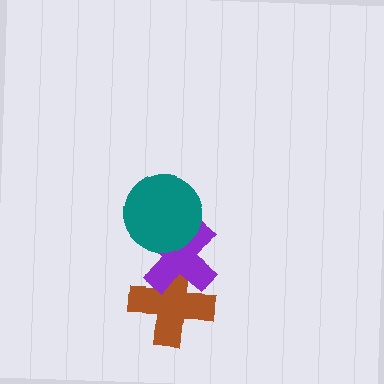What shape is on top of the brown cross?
The purple cross is on top of the brown cross.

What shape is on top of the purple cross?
The teal circle is on top of the purple cross.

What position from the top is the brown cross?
The brown cross is 3rd from the top.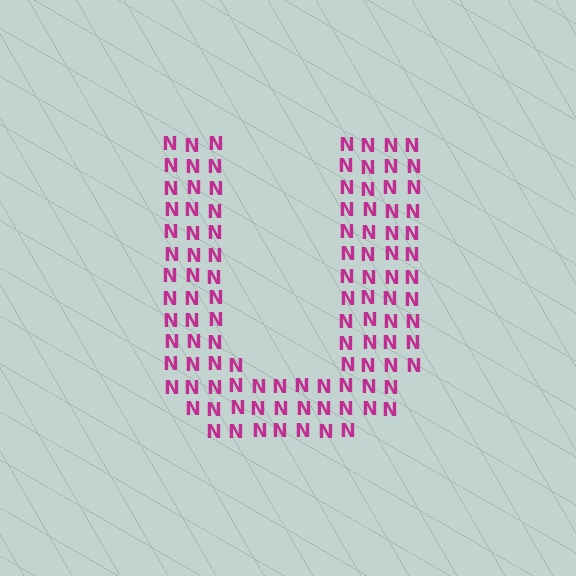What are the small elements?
The small elements are letter N's.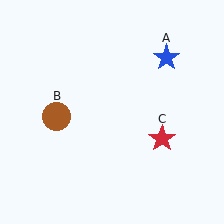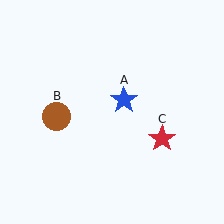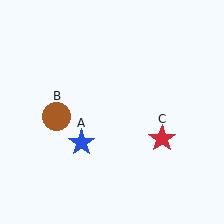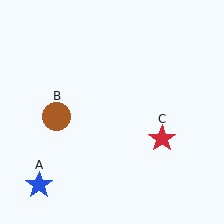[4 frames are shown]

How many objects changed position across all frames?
1 object changed position: blue star (object A).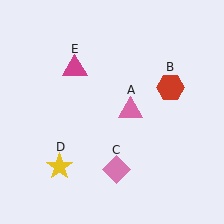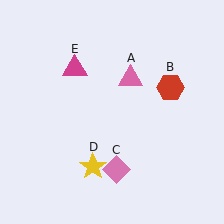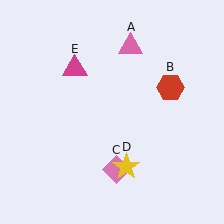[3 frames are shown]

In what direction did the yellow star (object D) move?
The yellow star (object D) moved right.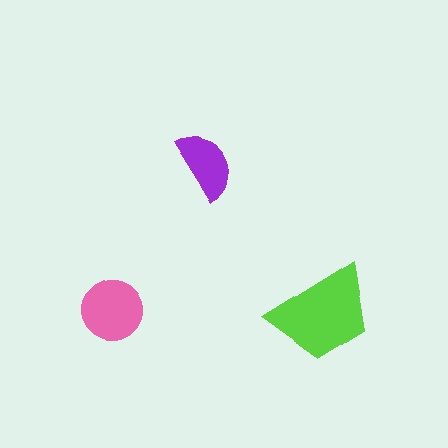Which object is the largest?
The lime trapezoid.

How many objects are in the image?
There are 3 objects in the image.